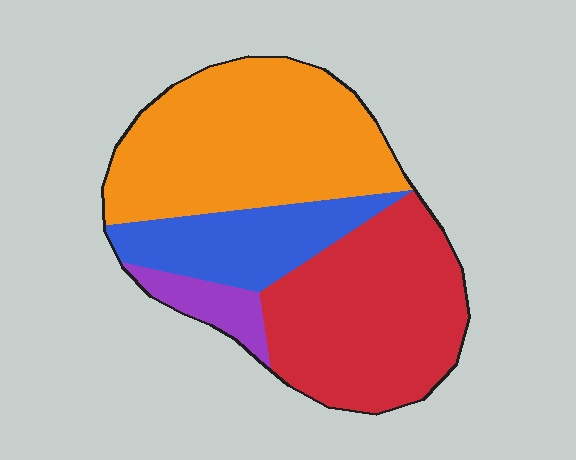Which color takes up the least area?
Purple, at roughly 5%.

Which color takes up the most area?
Orange, at roughly 40%.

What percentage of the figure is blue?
Blue covers about 15% of the figure.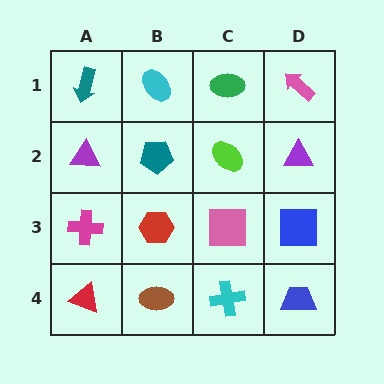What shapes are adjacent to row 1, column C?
A lime ellipse (row 2, column C), a cyan ellipse (row 1, column B), a pink arrow (row 1, column D).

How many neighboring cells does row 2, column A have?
3.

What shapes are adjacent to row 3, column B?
A teal pentagon (row 2, column B), a brown ellipse (row 4, column B), a magenta cross (row 3, column A), a pink square (row 3, column C).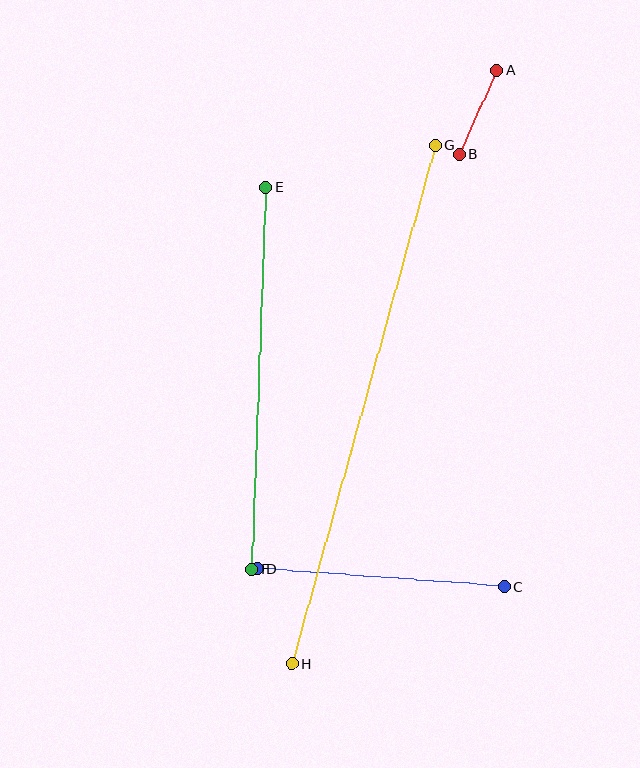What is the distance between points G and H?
The distance is approximately 538 pixels.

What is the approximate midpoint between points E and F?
The midpoint is at approximately (259, 378) pixels.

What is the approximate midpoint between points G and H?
The midpoint is at approximately (364, 404) pixels.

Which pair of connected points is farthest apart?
Points G and H are farthest apart.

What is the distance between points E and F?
The distance is approximately 382 pixels.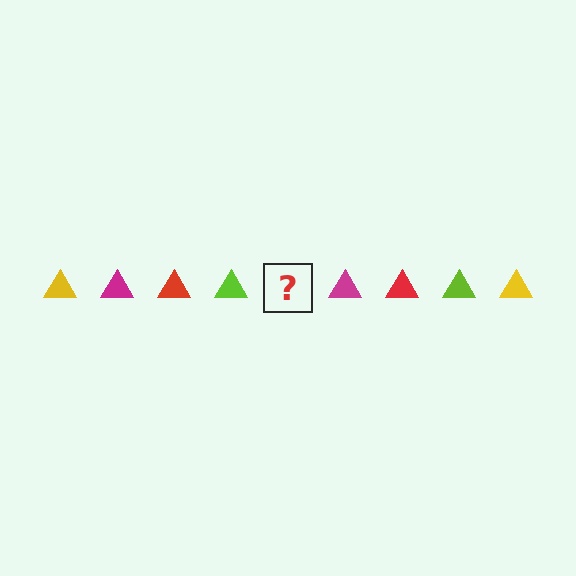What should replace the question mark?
The question mark should be replaced with a yellow triangle.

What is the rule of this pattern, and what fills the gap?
The rule is that the pattern cycles through yellow, magenta, red, lime triangles. The gap should be filled with a yellow triangle.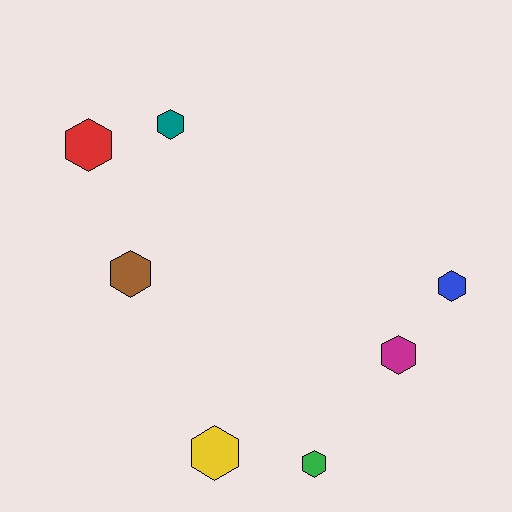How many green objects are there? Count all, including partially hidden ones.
There is 1 green object.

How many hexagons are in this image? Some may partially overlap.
There are 7 hexagons.